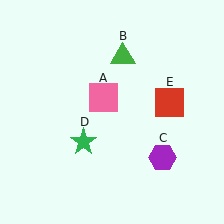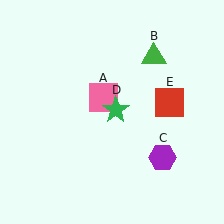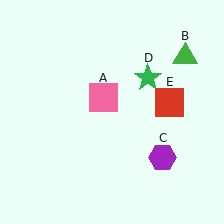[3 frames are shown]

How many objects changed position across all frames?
2 objects changed position: green triangle (object B), green star (object D).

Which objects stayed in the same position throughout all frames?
Pink square (object A) and purple hexagon (object C) and red square (object E) remained stationary.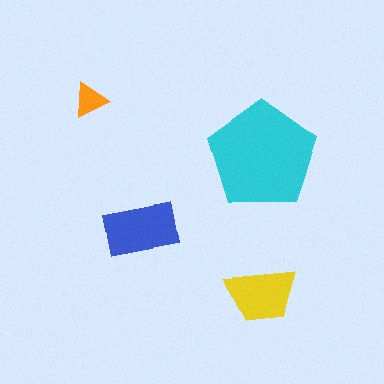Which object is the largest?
The cyan pentagon.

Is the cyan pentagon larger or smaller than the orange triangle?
Larger.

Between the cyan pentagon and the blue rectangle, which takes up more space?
The cyan pentagon.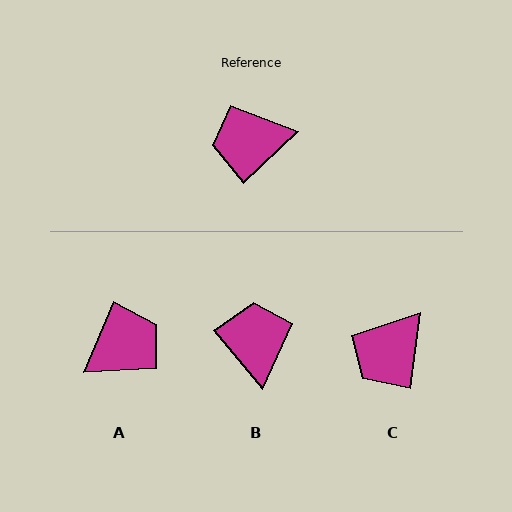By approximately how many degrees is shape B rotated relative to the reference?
Approximately 94 degrees clockwise.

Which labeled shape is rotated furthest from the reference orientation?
A, about 157 degrees away.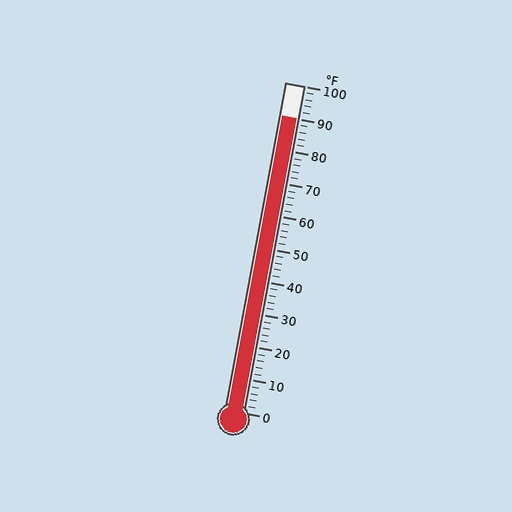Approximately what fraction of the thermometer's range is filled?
The thermometer is filled to approximately 90% of its range.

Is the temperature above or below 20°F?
The temperature is above 20°F.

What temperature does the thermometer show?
The thermometer shows approximately 90°F.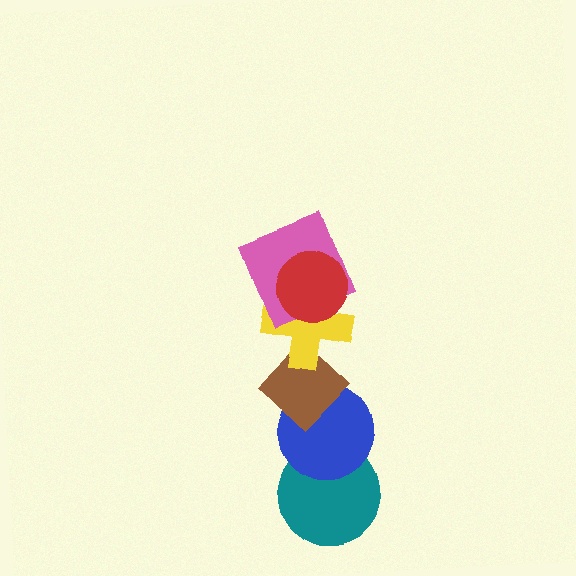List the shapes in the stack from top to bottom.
From top to bottom: the red circle, the pink square, the yellow cross, the brown diamond, the blue circle, the teal circle.